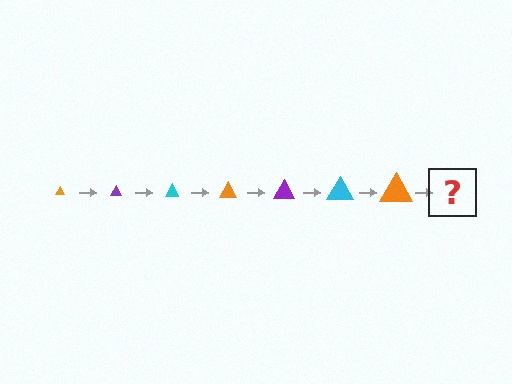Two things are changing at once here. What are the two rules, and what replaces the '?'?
The two rules are that the triangle grows larger each step and the color cycles through orange, purple, and cyan. The '?' should be a purple triangle, larger than the previous one.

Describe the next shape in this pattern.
It should be a purple triangle, larger than the previous one.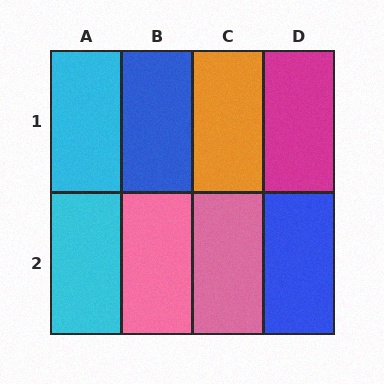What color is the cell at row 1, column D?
Magenta.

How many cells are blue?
2 cells are blue.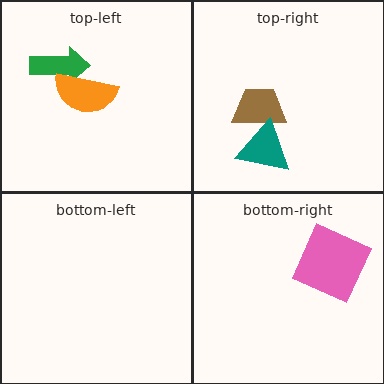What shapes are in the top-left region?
The green arrow, the orange semicircle.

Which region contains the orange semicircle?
The top-left region.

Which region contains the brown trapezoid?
The top-right region.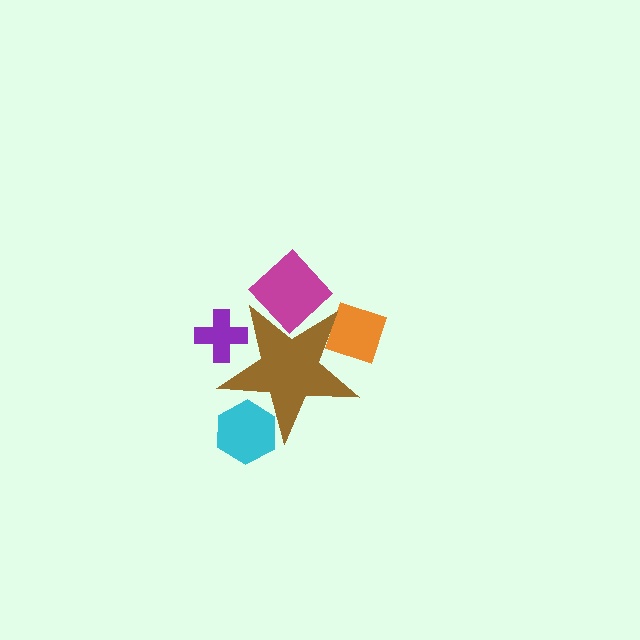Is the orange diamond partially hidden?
Yes, the orange diamond is partially hidden behind the brown star.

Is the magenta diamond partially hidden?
Yes, the magenta diamond is partially hidden behind the brown star.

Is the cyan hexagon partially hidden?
Yes, the cyan hexagon is partially hidden behind the brown star.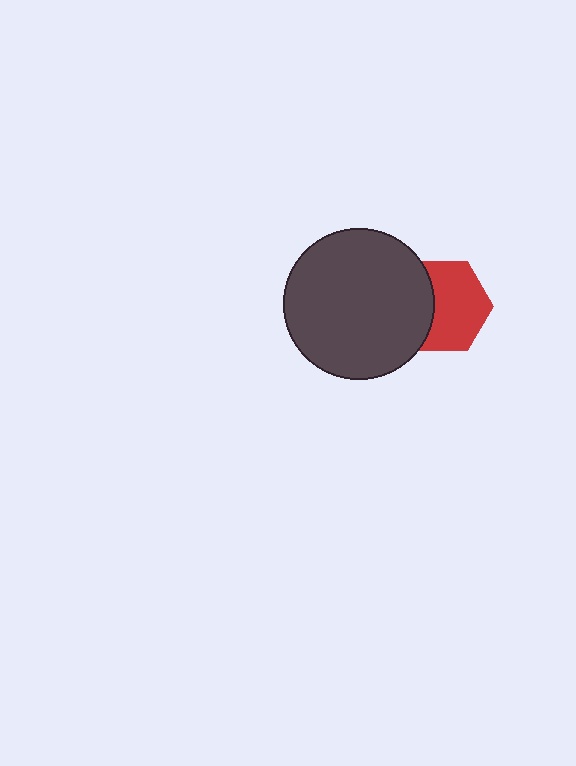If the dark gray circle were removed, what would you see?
You would see the complete red hexagon.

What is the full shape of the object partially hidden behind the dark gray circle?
The partially hidden object is a red hexagon.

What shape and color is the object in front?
The object in front is a dark gray circle.